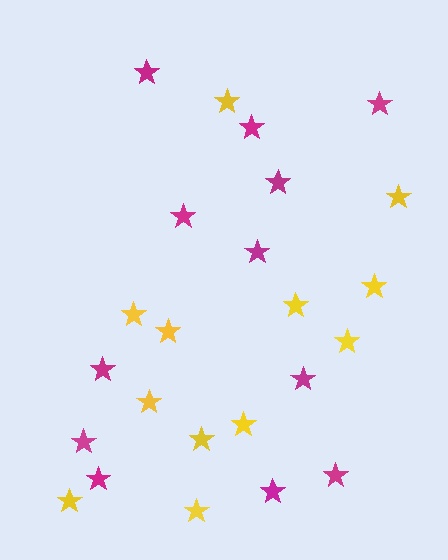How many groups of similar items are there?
There are 2 groups: one group of magenta stars (12) and one group of yellow stars (12).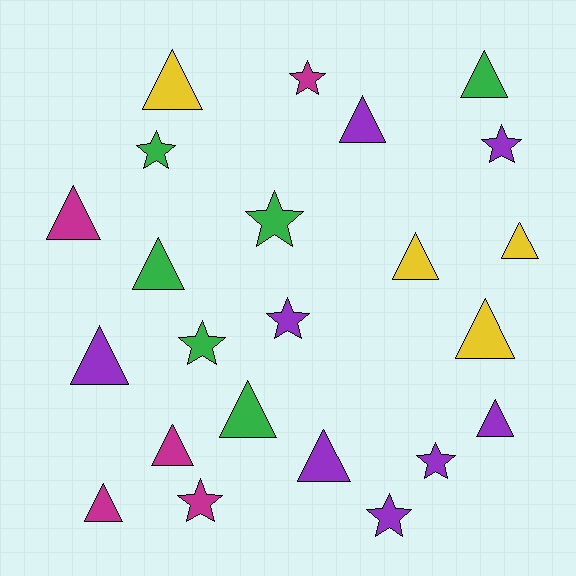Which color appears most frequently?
Purple, with 8 objects.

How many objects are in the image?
There are 23 objects.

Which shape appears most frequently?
Triangle, with 14 objects.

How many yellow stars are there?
There are no yellow stars.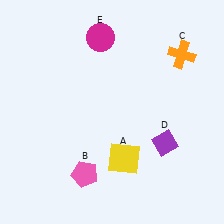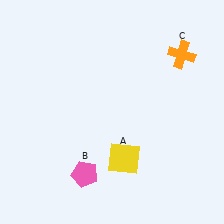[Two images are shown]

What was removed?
The magenta circle (E), the purple diamond (D) were removed in Image 2.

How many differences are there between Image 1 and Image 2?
There are 2 differences between the two images.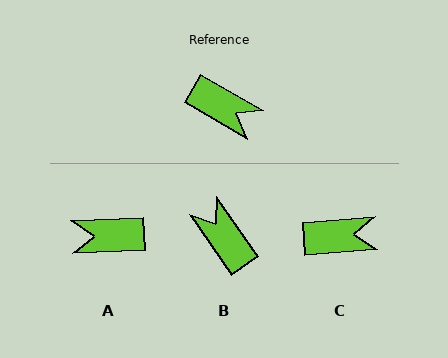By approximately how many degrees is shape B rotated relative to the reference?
Approximately 154 degrees counter-clockwise.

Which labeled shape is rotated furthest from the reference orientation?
B, about 154 degrees away.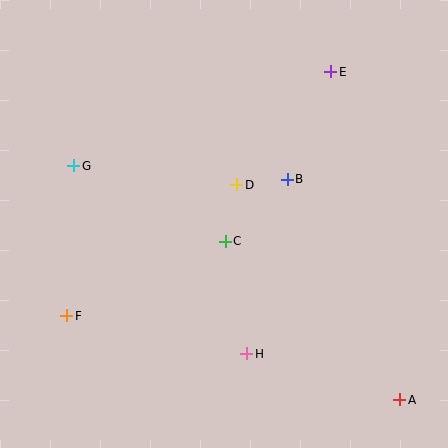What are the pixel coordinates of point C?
Point C is at (225, 241).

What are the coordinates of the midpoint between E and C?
The midpoint between E and C is at (278, 156).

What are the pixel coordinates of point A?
Point A is at (400, 400).